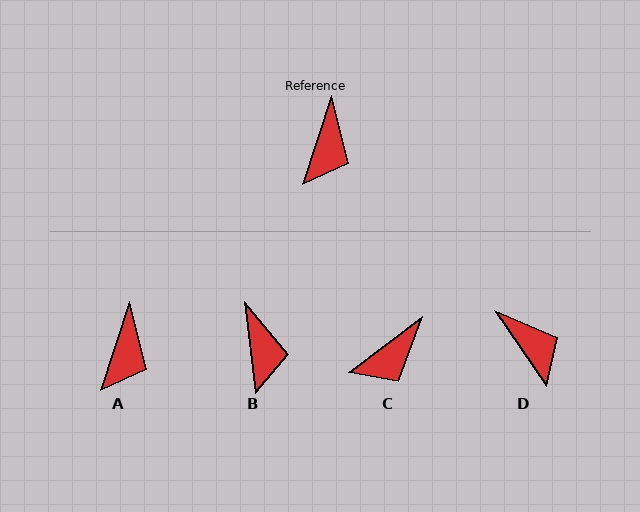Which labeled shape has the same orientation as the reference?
A.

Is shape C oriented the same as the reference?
No, it is off by about 35 degrees.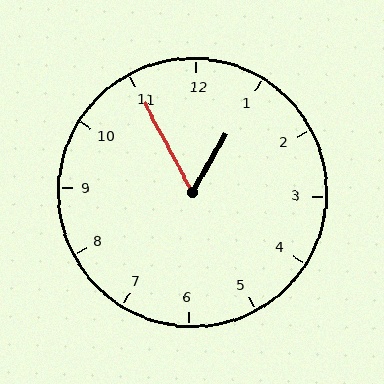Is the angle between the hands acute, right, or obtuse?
It is acute.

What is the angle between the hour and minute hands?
Approximately 58 degrees.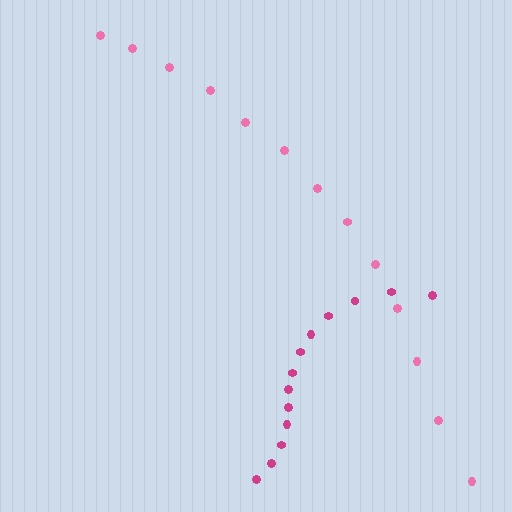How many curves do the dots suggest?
There are 2 distinct paths.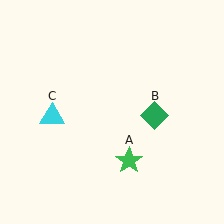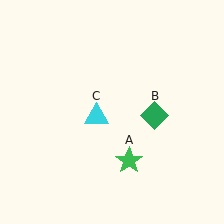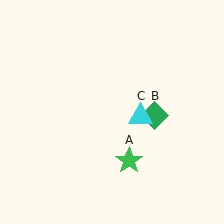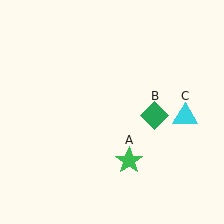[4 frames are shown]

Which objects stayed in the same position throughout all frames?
Green star (object A) and green diamond (object B) remained stationary.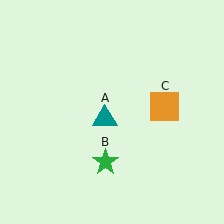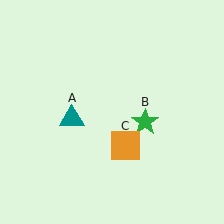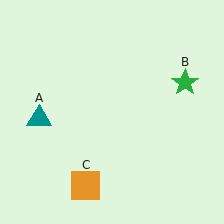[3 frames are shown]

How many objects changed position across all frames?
3 objects changed position: teal triangle (object A), green star (object B), orange square (object C).